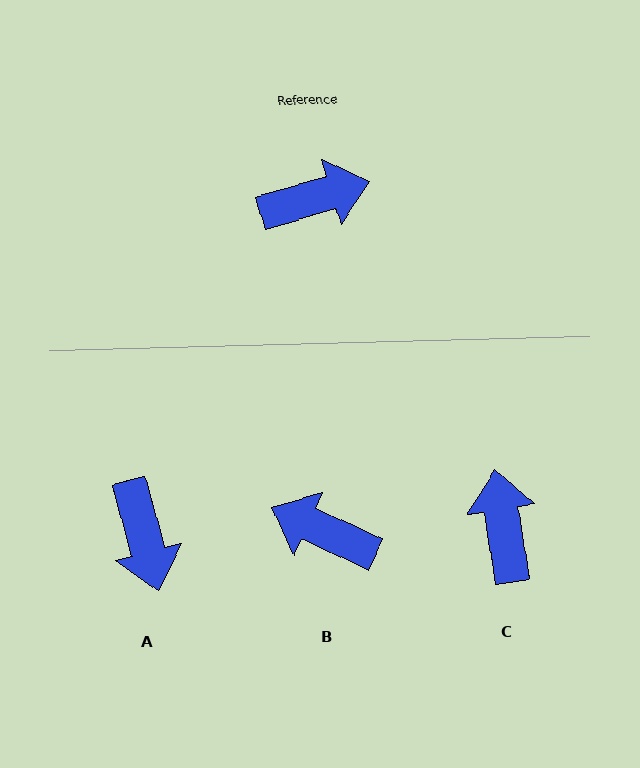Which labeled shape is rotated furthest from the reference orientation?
B, about 139 degrees away.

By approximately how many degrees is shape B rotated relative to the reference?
Approximately 139 degrees counter-clockwise.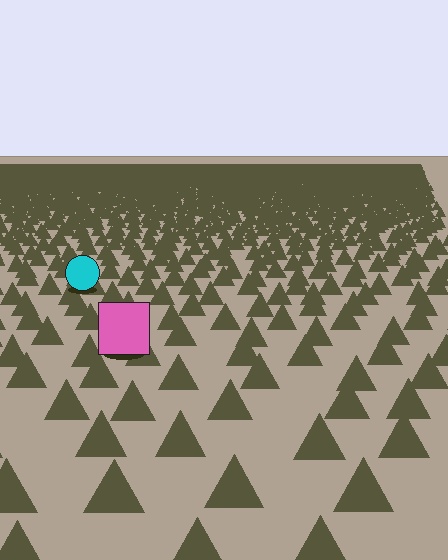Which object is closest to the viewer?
The pink square is closest. The texture marks near it are larger and more spread out.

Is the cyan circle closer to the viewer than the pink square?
No. The pink square is closer — you can tell from the texture gradient: the ground texture is coarser near it.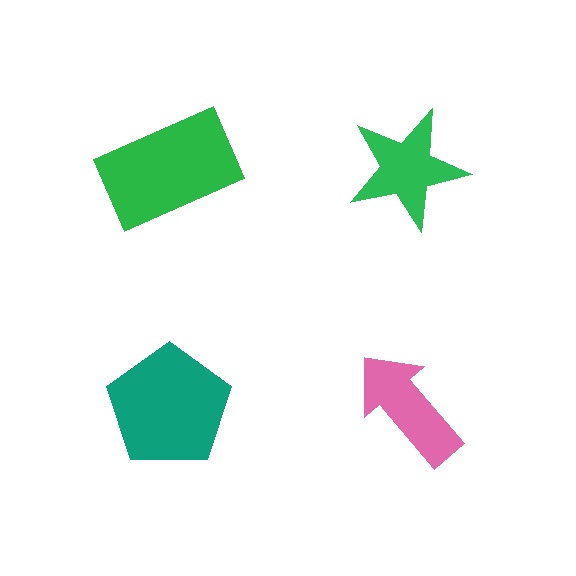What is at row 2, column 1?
A teal pentagon.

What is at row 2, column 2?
A pink arrow.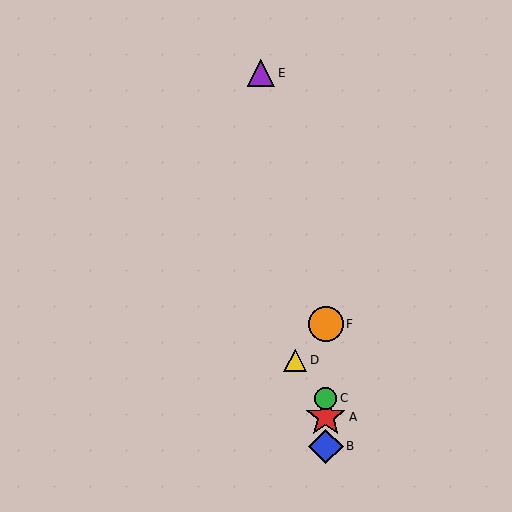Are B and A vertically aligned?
Yes, both are at x≈326.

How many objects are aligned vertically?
4 objects (A, B, C, F) are aligned vertically.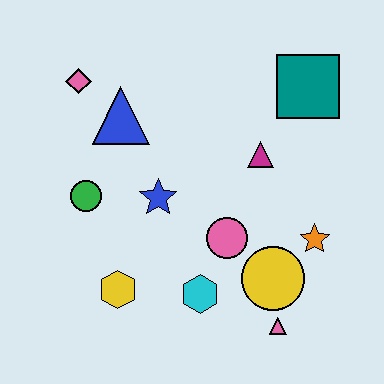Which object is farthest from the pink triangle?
The pink diamond is farthest from the pink triangle.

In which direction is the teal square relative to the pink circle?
The teal square is above the pink circle.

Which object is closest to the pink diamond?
The blue triangle is closest to the pink diamond.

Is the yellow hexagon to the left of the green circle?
No